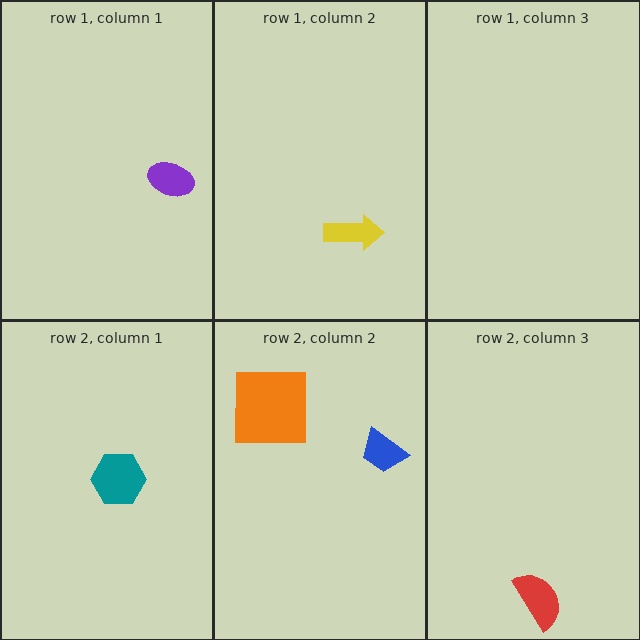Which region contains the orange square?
The row 2, column 2 region.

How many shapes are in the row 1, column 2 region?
1.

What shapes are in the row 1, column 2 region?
The yellow arrow.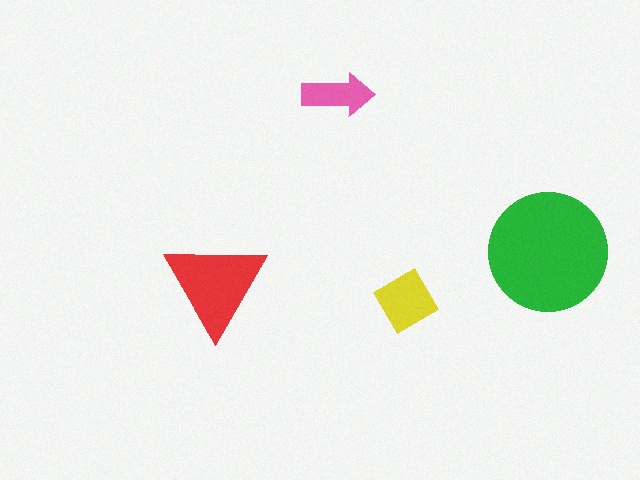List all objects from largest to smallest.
The green circle, the red triangle, the yellow diamond, the pink arrow.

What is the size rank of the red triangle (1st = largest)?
2nd.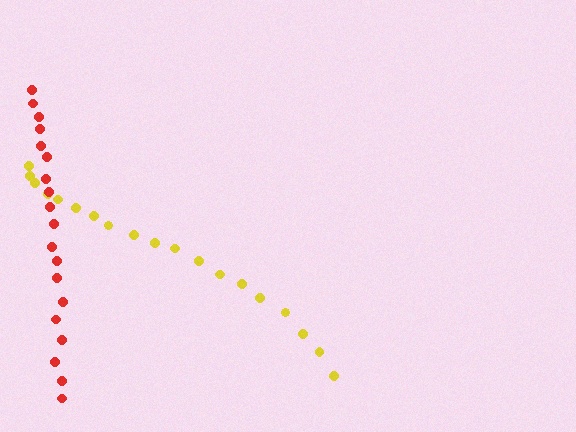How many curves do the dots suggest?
There are 2 distinct paths.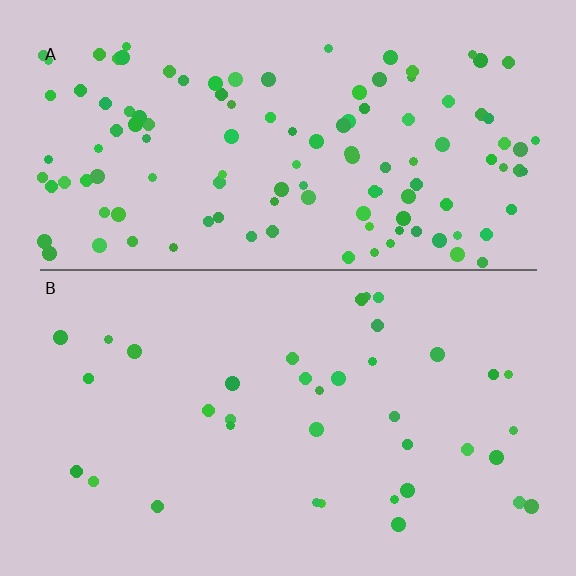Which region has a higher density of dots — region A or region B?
A (the top).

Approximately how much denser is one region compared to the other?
Approximately 3.2× — region A over region B.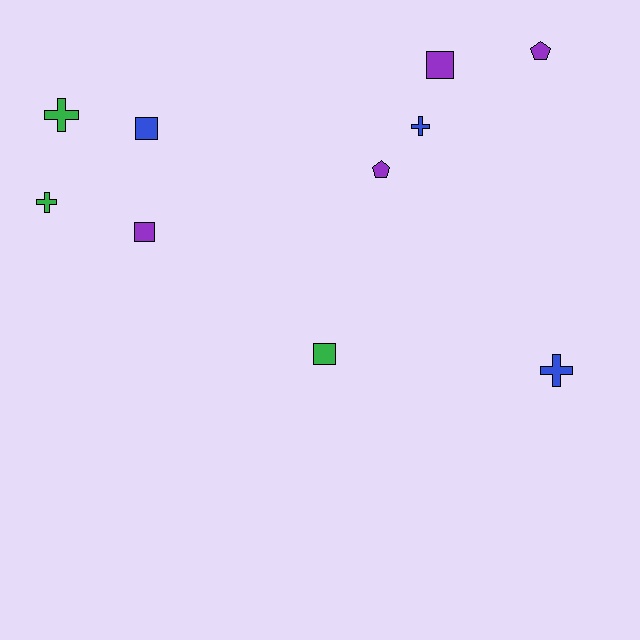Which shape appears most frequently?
Square, with 4 objects.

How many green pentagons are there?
There are no green pentagons.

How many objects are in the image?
There are 10 objects.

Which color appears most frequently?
Purple, with 4 objects.